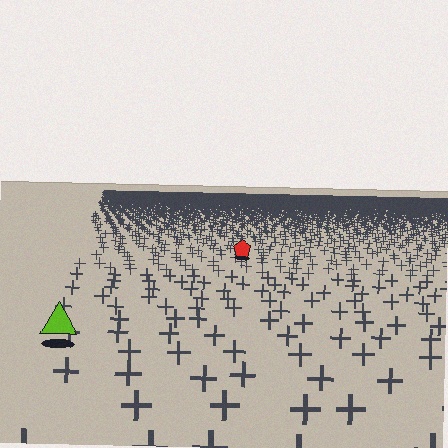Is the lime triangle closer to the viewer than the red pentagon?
Yes. The lime triangle is closer — you can tell from the texture gradient: the ground texture is coarser near it.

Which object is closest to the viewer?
The lime triangle is closest. The texture marks near it are larger and more spread out.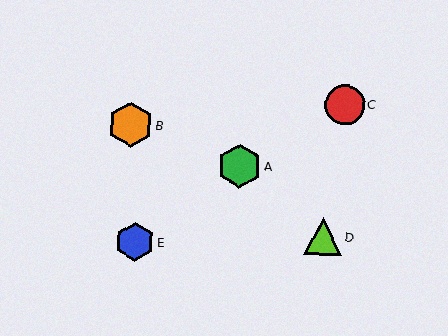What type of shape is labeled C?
Shape C is a red circle.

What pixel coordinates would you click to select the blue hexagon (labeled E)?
Click at (134, 242) to select the blue hexagon E.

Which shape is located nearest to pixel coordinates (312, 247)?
The lime triangle (labeled D) at (323, 236) is nearest to that location.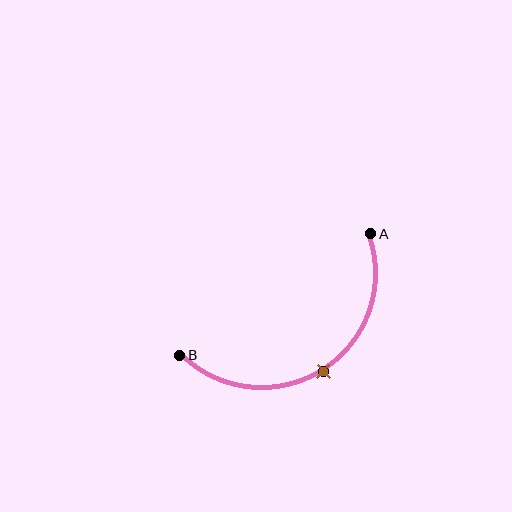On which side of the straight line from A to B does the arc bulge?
The arc bulges below the straight line connecting A and B.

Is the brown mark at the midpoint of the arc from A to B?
Yes. The brown mark lies on the arc at equal arc-length from both A and B — it is the arc midpoint.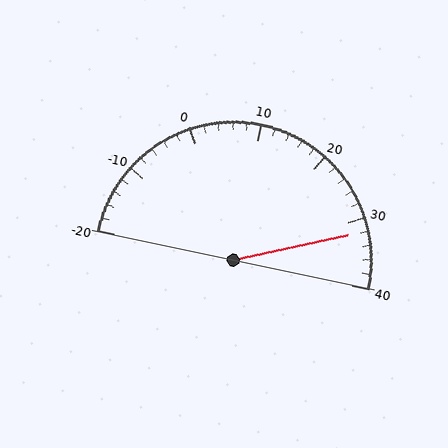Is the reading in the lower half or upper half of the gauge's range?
The reading is in the upper half of the range (-20 to 40).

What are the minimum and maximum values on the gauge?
The gauge ranges from -20 to 40.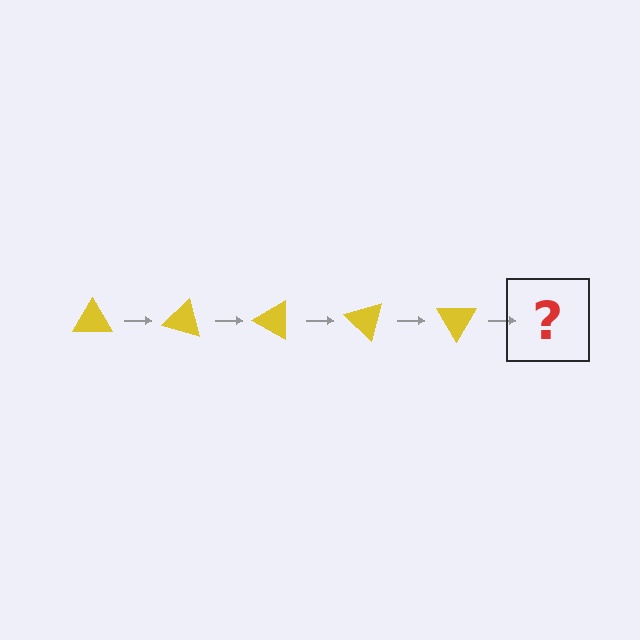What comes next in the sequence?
The next element should be a yellow triangle rotated 75 degrees.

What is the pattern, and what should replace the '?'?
The pattern is that the triangle rotates 15 degrees each step. The '?' should be a yellow triangle rotated 75 degrees.